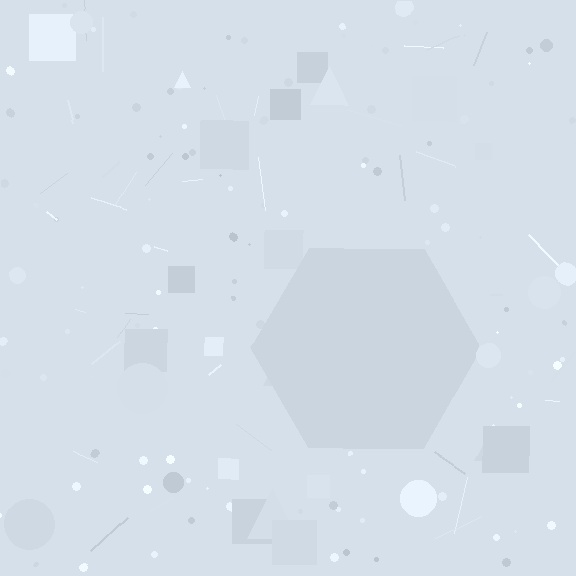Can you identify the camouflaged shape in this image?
The camouflaged shape is a hexagon.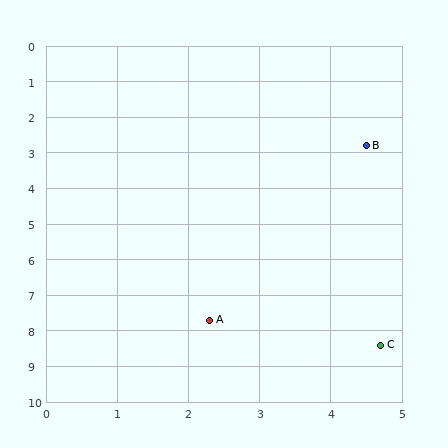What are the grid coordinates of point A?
Point A is at approximately (2.3, 7.7).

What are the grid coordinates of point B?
Point B is at approximately (4.5, 2.8).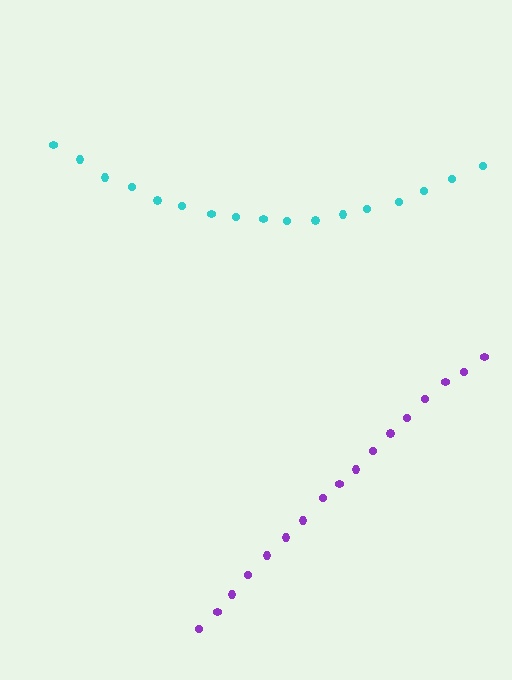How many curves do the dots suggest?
There are 2 distinct paths.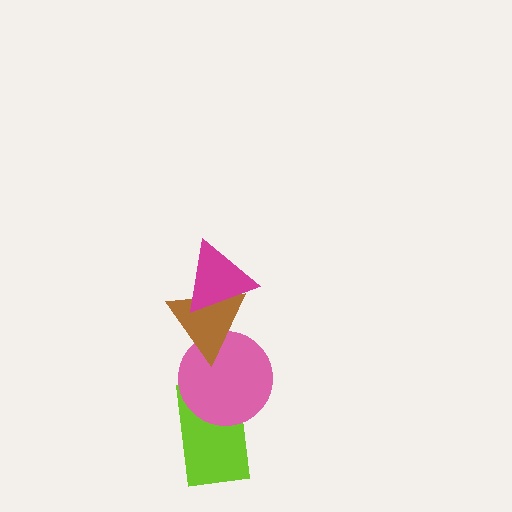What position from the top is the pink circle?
The pink circle is 3rd from the top.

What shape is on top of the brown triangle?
The magenta triangle is on top of the brown triangle.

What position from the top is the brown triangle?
The brown triangle is 2nd from the top.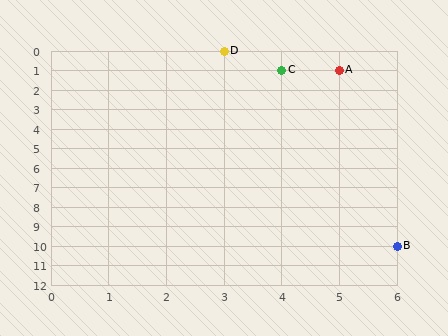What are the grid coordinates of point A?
Point A is at grid coordinates (5, 1).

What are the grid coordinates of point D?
Point D is at grid coordinates (3, 0).